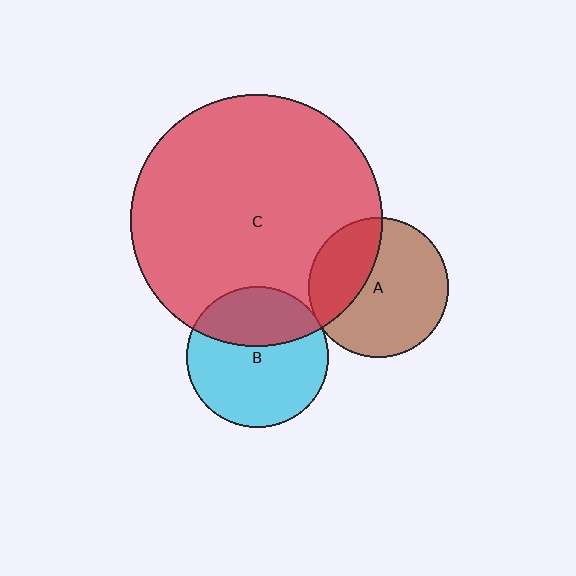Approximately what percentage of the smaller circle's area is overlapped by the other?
Approximately 5%.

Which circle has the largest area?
Circle C (red).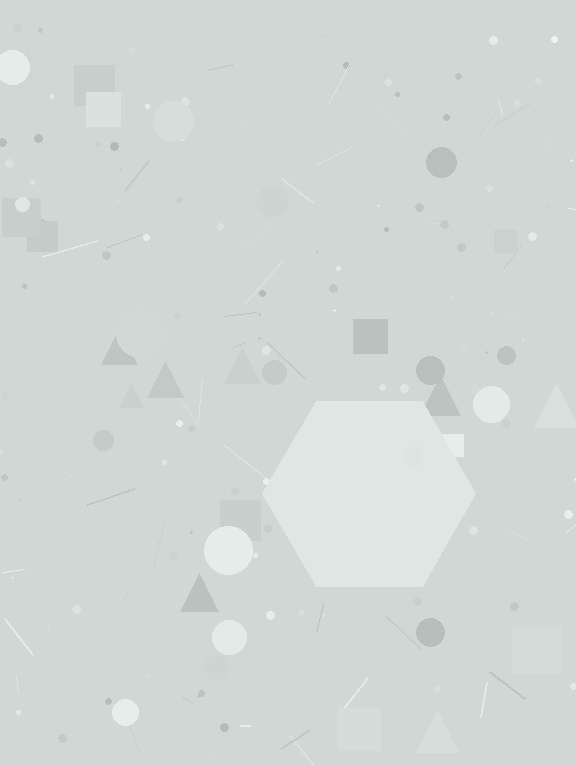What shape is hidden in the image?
A hexagon is hidden in the image.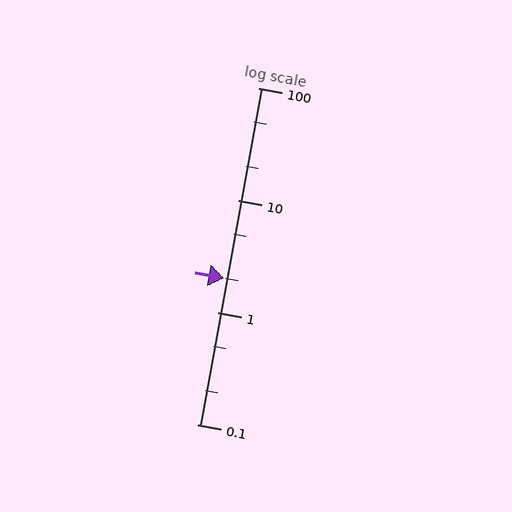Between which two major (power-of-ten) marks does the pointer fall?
The pointer is between 1 and 10.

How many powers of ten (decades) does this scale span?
The scale spans 3 decades, from 0.1 to 100.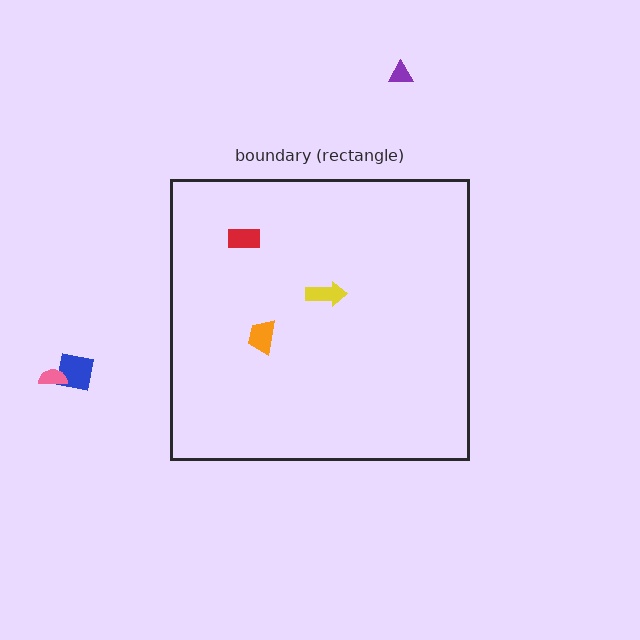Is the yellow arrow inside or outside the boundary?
Inside.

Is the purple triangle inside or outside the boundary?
Outside.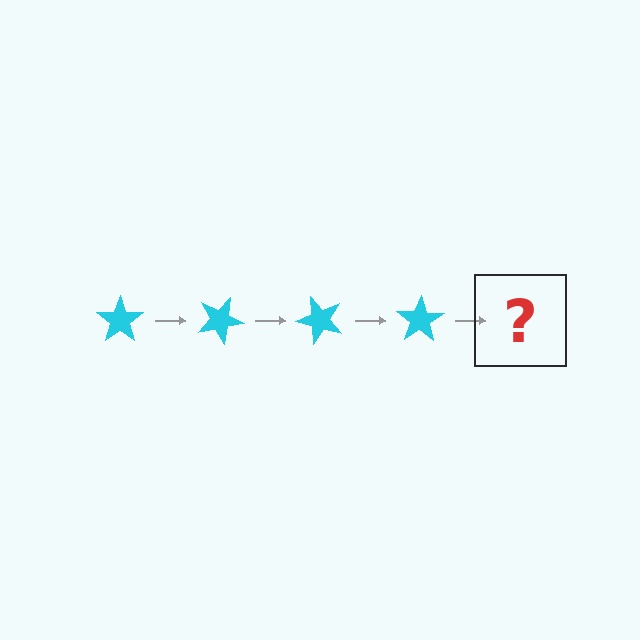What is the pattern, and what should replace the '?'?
The pattern is that the star rotates 25 degrees each step. The '?' should be a cyan star rotated 100 degrees.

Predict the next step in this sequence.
The next step is a cyan star rotated 100 degrees.